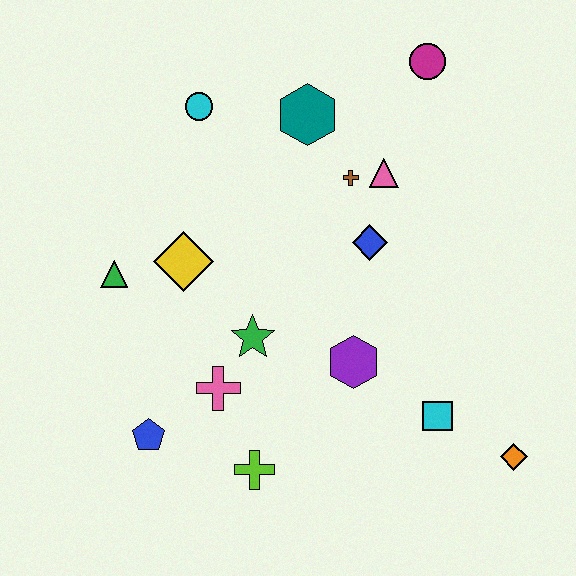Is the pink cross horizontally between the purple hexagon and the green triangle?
Yes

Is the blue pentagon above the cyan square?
No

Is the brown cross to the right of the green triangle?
Yes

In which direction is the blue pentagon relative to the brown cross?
The blue pentagon is below the brown cross.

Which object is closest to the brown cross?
The pink triangle is closest to the brown cross.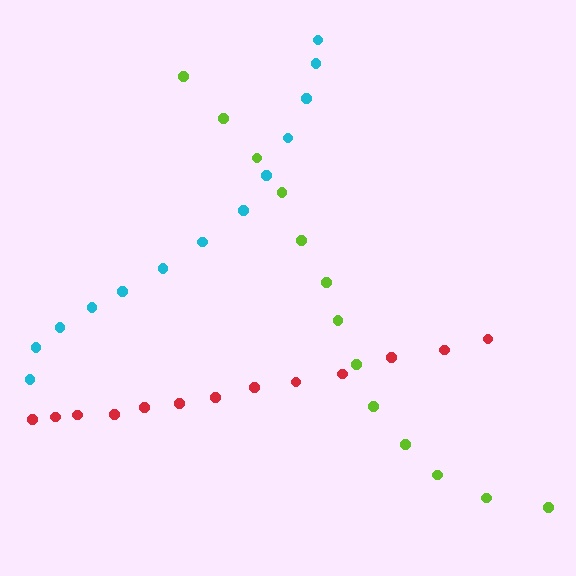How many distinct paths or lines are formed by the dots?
There are 3 distinct paths.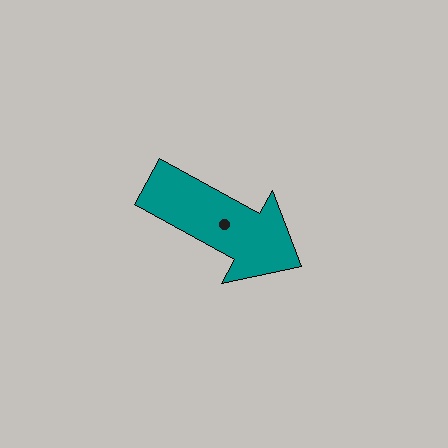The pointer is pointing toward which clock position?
Roughly 4 o'clock.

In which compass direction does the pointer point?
Southeast.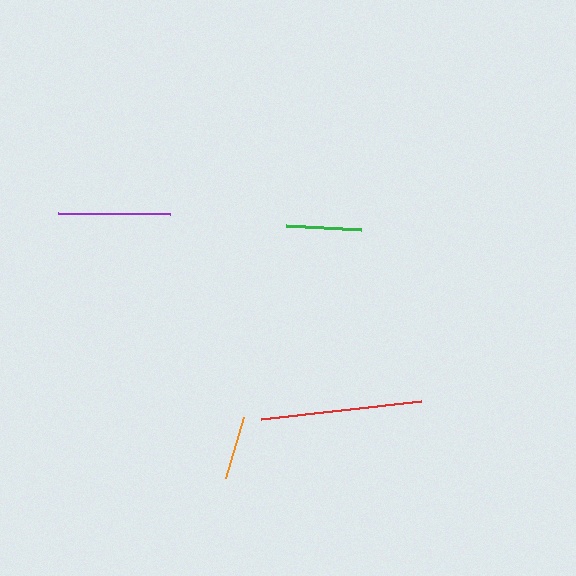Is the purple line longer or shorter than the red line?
The red line is longer than the purple line.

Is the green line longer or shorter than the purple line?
The purple line is longer than the green line.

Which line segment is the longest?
The red line is the longest at approximately 161 pixels.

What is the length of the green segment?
The green segment is approximately 75 pixels long.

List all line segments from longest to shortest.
From longest to shortest: red, purple, green, orange.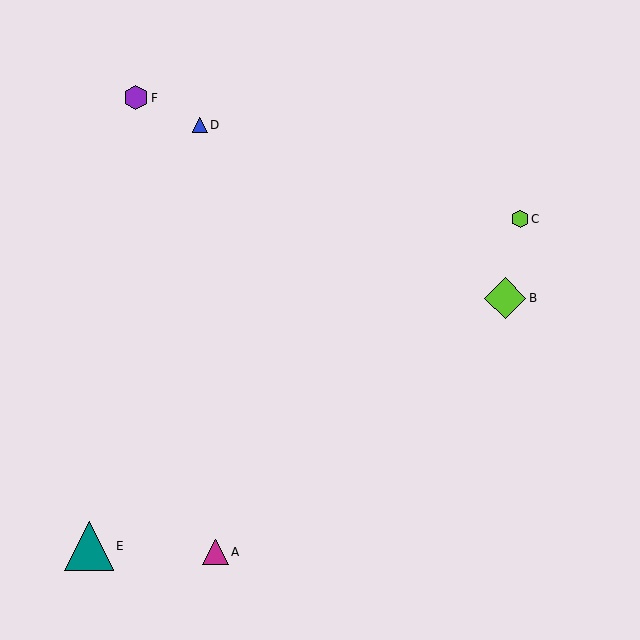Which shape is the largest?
The teal triangle (labeled E) is the largest.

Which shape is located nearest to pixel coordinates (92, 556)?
The teal triangle (labeled E) at (89, 546) is nearest to that location.